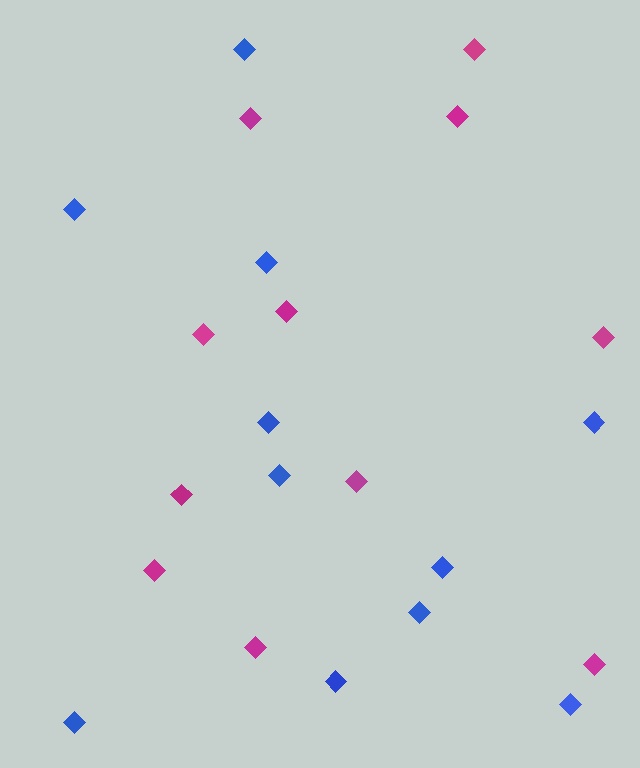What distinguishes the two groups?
There are 2 groups: one group of blue diamonds (11) and one group of magenta diamonds (11).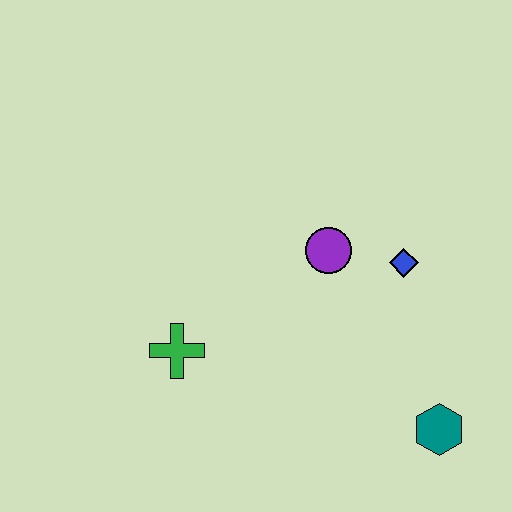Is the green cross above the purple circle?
No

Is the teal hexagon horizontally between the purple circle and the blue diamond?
No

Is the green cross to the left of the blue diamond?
Yes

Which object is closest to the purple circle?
The blue diamond is closest to the purple circle.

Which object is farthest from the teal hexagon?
The green cross is farthest from the teal hexagon.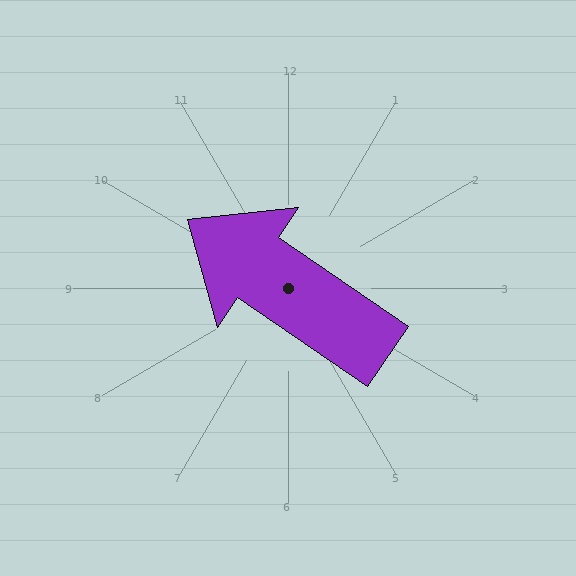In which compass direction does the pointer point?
Northwest.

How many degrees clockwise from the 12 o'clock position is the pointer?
Approximately 304 degrees.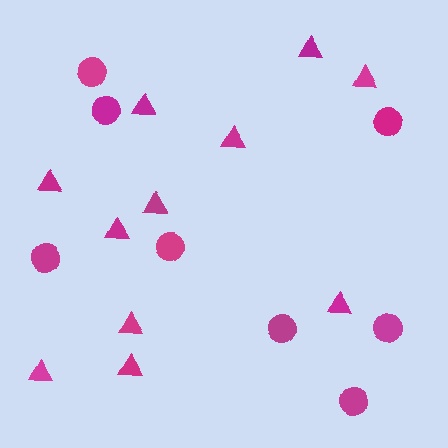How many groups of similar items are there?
There are 2 groups: one group of circles (8) and one group of triangles (11).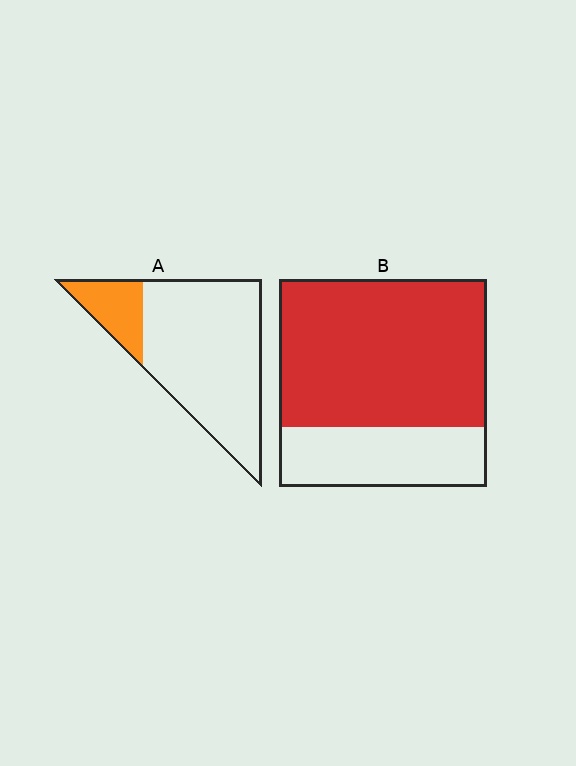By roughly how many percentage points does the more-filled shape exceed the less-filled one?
By roughly 55 percentage points (B over A).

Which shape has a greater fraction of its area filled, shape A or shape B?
Shape B.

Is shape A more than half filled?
No.